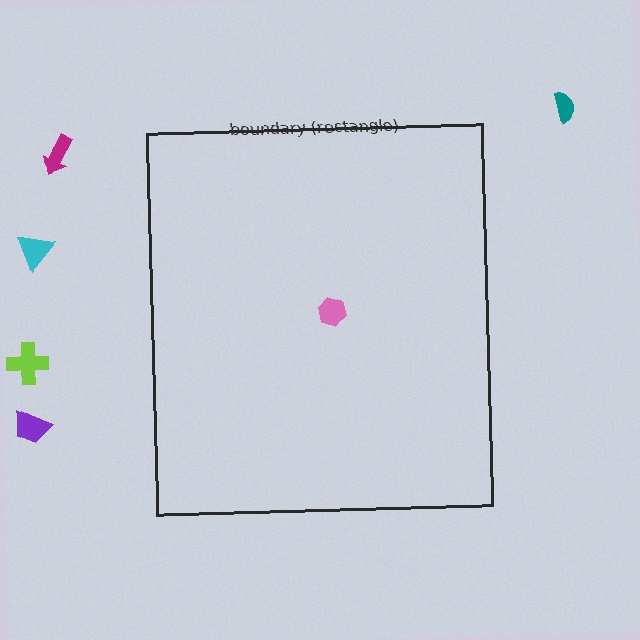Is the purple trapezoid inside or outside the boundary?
Outside.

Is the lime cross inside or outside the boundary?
Outside.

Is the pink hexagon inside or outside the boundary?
Inside.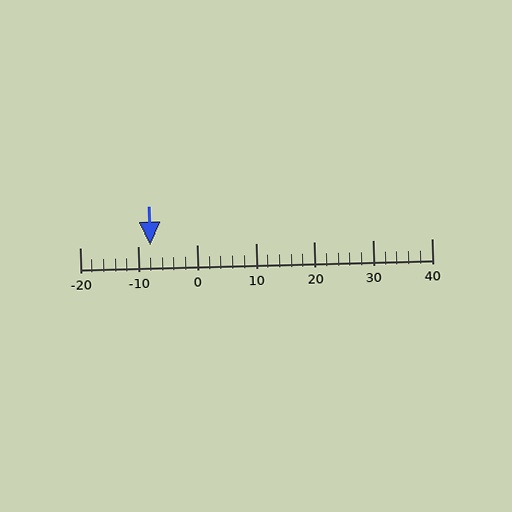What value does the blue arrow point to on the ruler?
The blue arrow points to approximately -8.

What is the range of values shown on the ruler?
The ruler shows values from -20 to 40.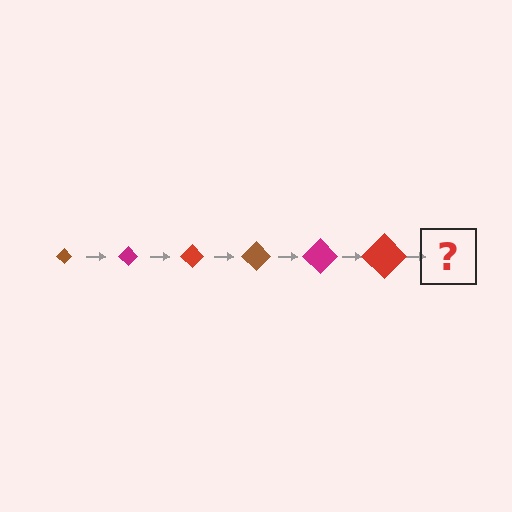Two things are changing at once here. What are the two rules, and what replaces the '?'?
The two rules are that the diamond grows larger each step and the color cycles through brown, magenta, and red. The '?' should be a brown diamond, larger than the previous one.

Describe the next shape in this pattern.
It should be a brown diamond, larger than the previous one.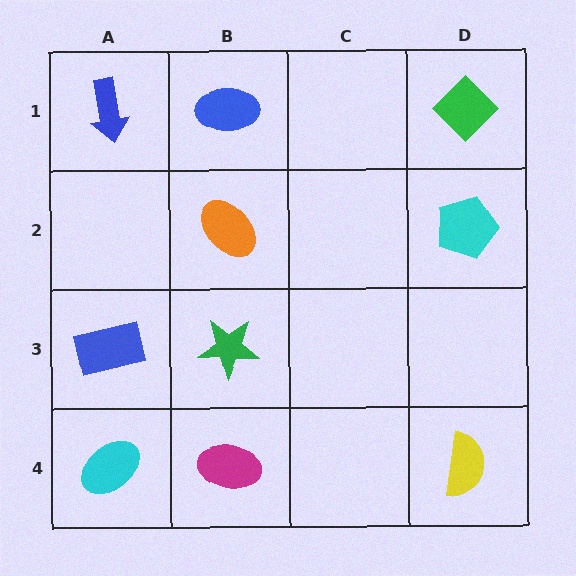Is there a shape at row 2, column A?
No, that cell is empty.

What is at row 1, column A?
A blue arrow.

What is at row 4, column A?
A cyan ellipse.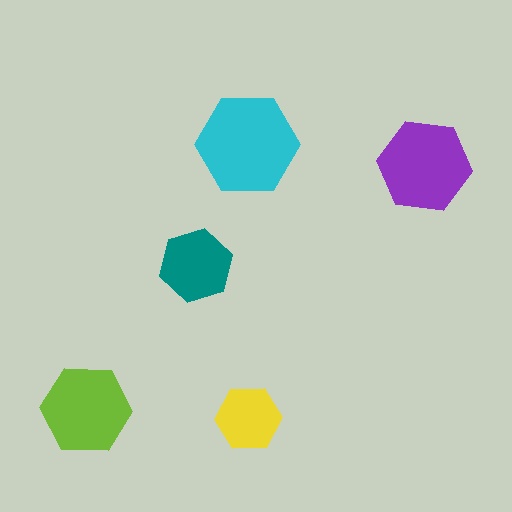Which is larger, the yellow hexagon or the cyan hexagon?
The cyan one.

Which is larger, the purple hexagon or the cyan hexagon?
The cyan one.